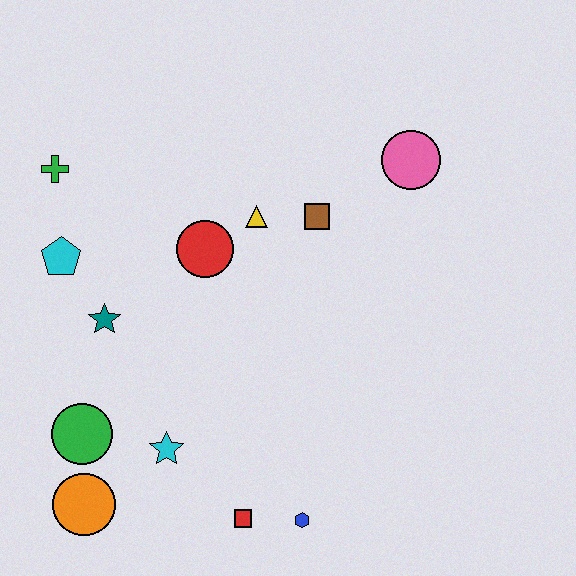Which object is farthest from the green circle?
The pink circle is farthest from the green circle.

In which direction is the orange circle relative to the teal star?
The orange circle is below the teal star.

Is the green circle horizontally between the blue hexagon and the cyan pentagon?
Yes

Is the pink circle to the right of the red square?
Yes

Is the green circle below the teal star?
Yes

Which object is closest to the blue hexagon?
The red square is closest to the blue hexagon.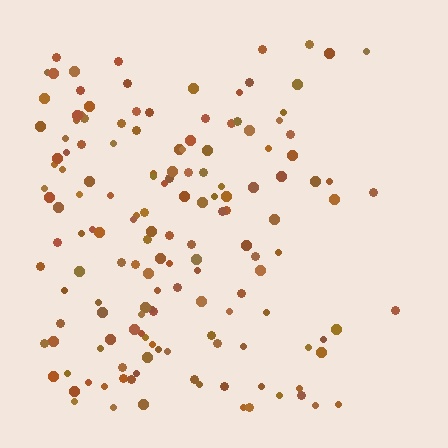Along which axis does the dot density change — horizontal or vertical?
Horizontal.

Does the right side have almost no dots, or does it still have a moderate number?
Still a moderate number, just noticeably fewer than the left.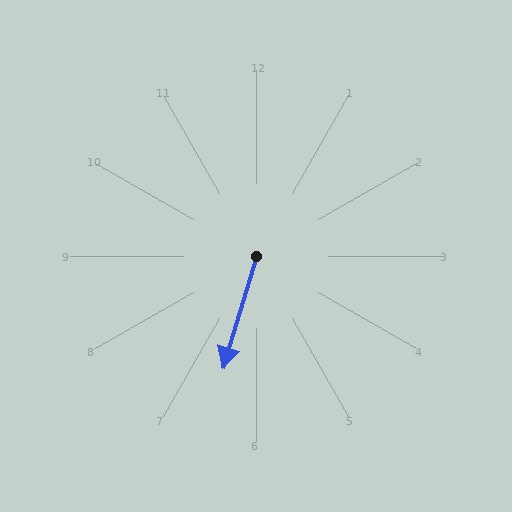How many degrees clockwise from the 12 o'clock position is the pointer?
Approximately 197 degrees.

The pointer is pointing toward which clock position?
Roughly 7 o'clock.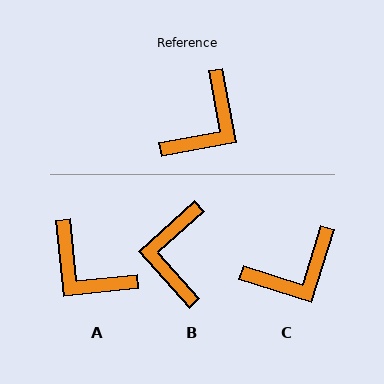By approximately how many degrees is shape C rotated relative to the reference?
Approximately 28 degrees clockwise.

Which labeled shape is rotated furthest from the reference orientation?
B, about 149 degrees away.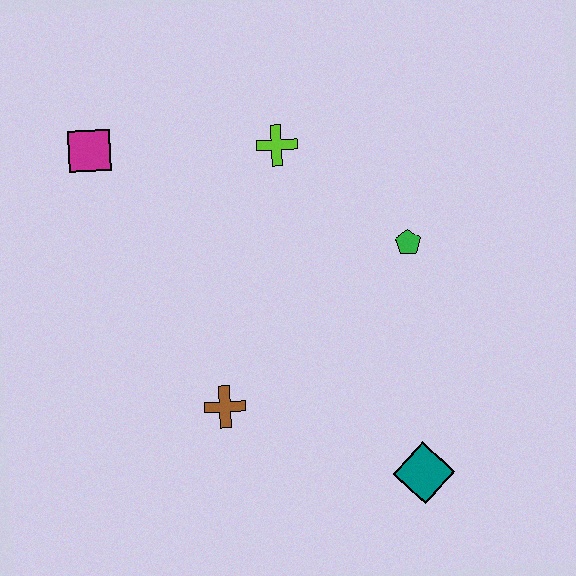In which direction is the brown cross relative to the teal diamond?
The brown cross is to the left of the teal diamond.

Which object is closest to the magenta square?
The lime cross is closest to the magenta square.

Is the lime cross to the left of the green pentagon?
Yes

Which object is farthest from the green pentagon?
The magenta square is farthest from the green pentagon.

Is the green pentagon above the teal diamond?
Yes